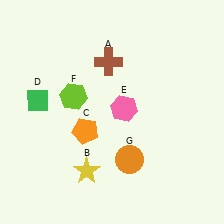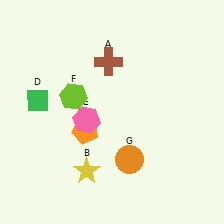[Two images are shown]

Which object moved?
The pink hexagon (E) moved left.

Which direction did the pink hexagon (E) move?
The pink hexagon (E) moved left.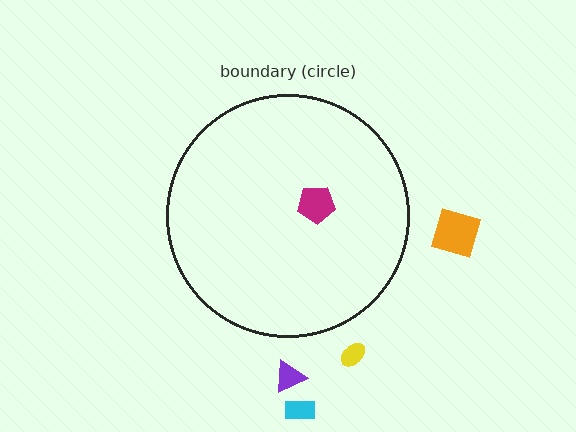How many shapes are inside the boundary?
1 inside, 4 outside.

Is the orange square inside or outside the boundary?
Outside.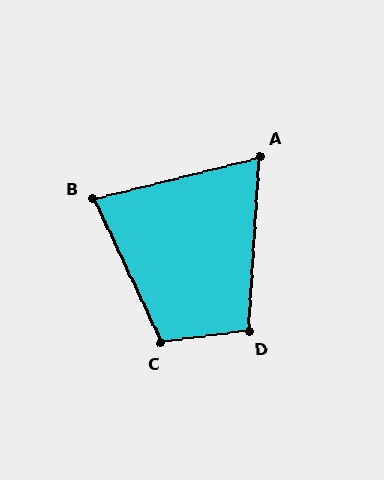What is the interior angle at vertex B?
Approximately 79 degrees (acute).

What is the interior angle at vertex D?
Approximately 101 degrees (obtuse).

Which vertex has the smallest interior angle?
A, at approximately 72 degrees.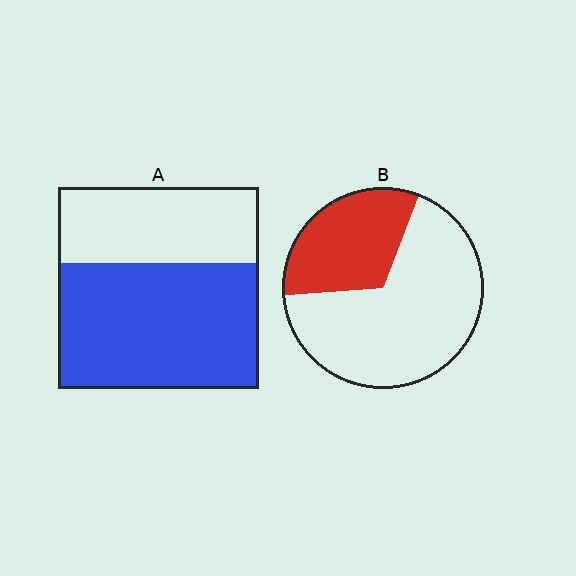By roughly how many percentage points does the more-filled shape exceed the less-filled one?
By roughly 30 percentage points (A over B).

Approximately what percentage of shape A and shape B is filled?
A is approximately 60% and B is approximately 30%.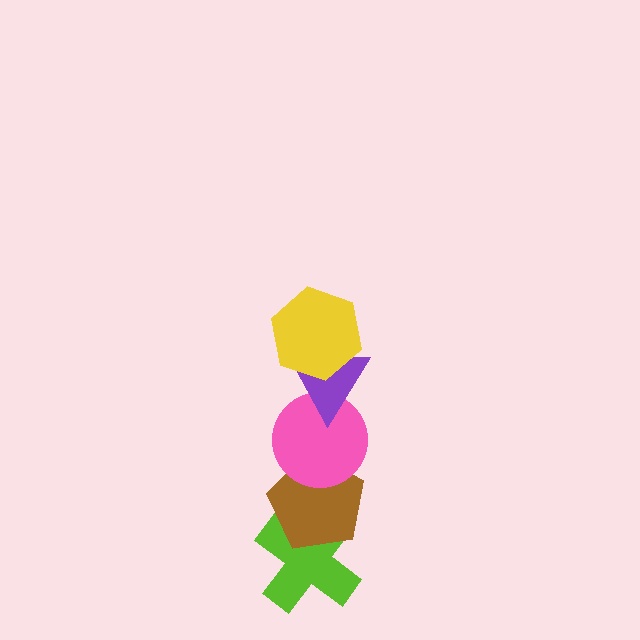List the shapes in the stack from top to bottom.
From top to bottom: the yellow hexagon, the purple triangle, the pink circle, the brown pentagon, the lime cross.